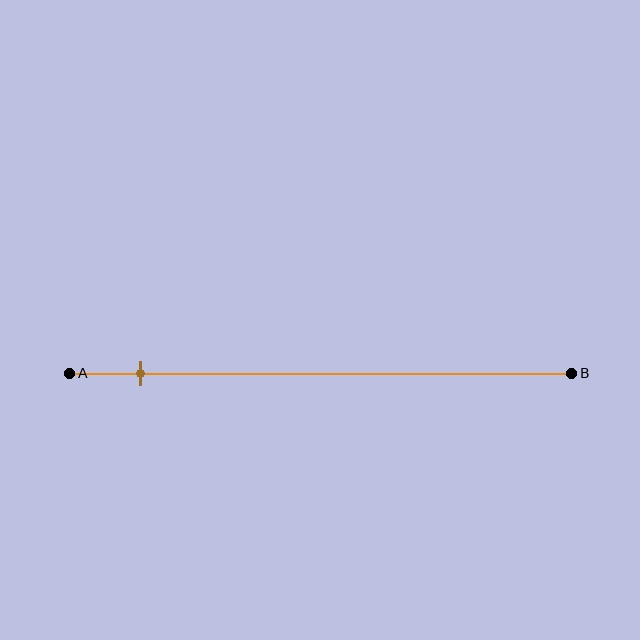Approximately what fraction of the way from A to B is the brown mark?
The brown mark is approximately 15% of the way from A to B.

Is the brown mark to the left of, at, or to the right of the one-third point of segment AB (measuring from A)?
The brown mark is to the left of the one-third point of segment AB.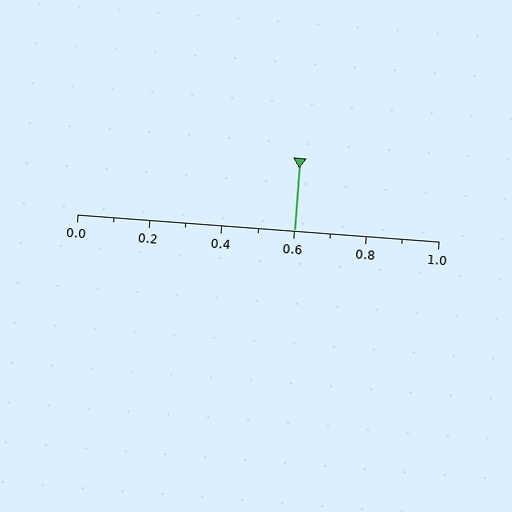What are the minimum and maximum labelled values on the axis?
The axis runs from 0.0 to 1.0.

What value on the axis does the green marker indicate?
The marker indicates approximately 0.6.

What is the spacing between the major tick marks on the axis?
The major ticks are spaced 0.2 apart.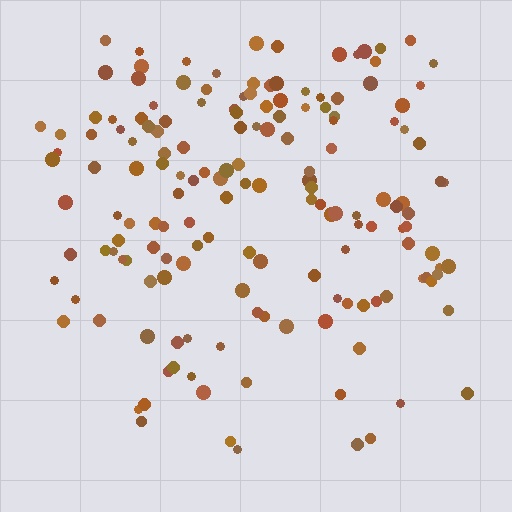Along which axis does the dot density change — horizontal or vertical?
Vertical.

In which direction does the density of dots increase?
From bottom to top, with the top side densest.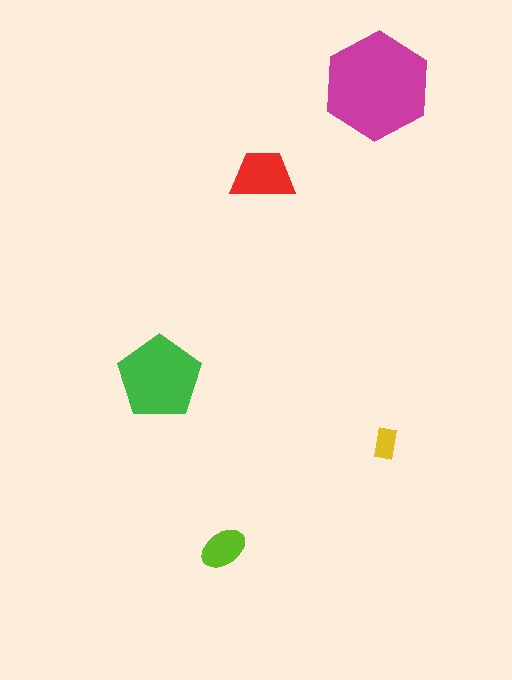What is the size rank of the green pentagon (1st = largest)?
2nd.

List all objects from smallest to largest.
The yellow rectangle, the lime ellipse, the red trapezoid, the green pentagon, the magenta hexagon.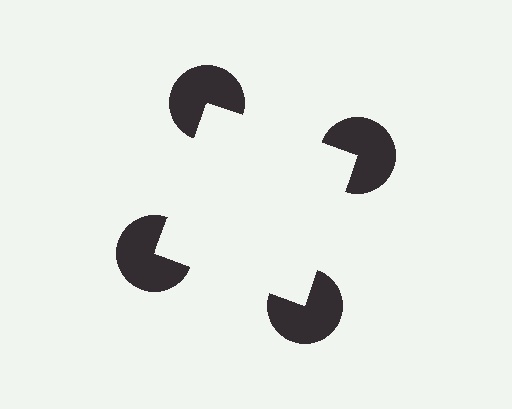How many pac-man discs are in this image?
There are 4 — one at each vertex of the illusory square.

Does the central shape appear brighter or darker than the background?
It typically appears slightly brighter than the background, even though no actual brightness change is drawn.